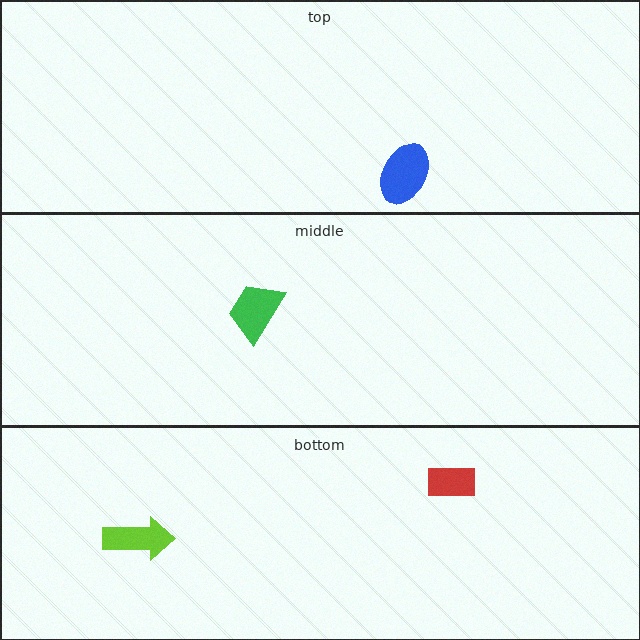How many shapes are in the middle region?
1.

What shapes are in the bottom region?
The lime arrow, the red rectangle.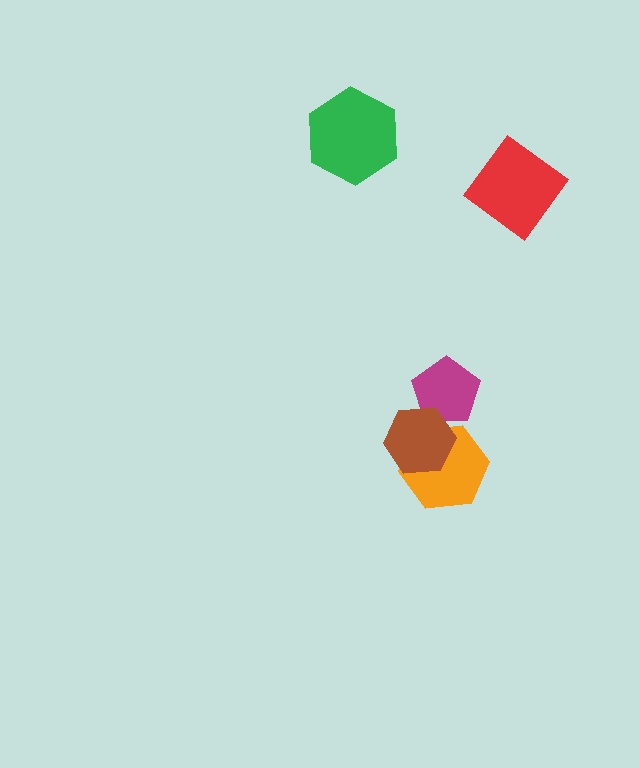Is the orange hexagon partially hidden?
Yes, it is partially covered by another shape.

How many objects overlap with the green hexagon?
0 objects overlap with the green hexagon.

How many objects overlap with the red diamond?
0 objects overlap with the red diamond.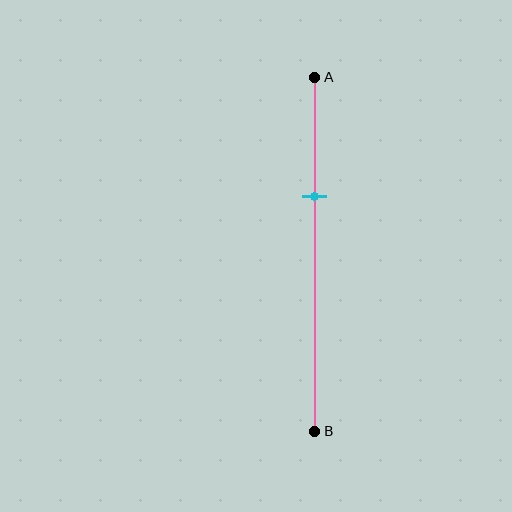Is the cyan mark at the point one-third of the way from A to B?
Yes, the mark is approximately at the one-third point.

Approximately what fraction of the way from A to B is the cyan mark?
The cyan mark is approximately 35% of the way from A to B.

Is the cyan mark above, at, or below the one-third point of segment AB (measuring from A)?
The cyan mark is approximately at the one-third point of segment AB.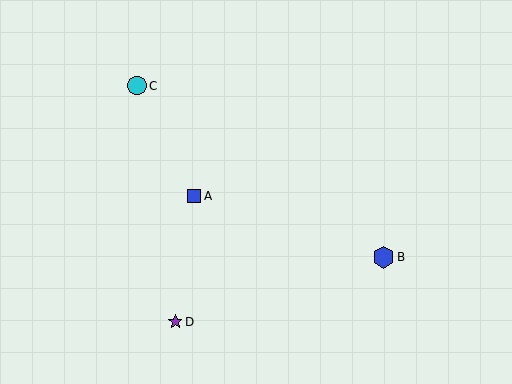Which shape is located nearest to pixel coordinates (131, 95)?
The cyan circle (labeled C) at (137, 86) is nearest to that location.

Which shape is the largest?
The blue hexagon (labeled B) is the largest.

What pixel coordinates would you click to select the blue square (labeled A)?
Click at (194, 196) to select the blue square A.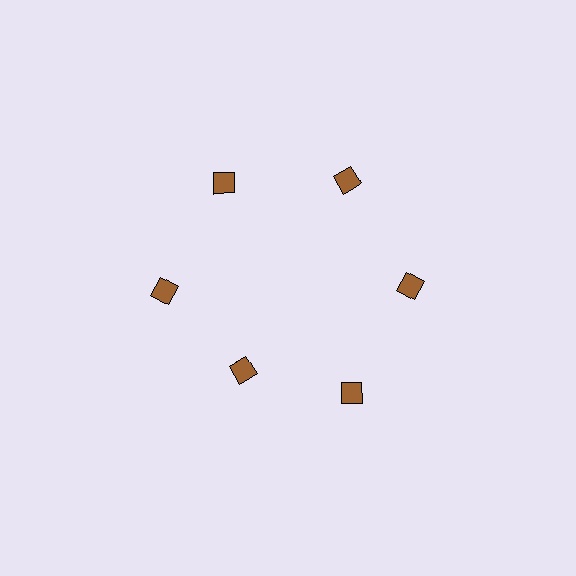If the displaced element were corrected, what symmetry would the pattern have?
It would have 6-fold rotational symmetry — the pattern would map onto itself every 60 degrees.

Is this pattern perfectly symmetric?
No. The 6 brown squares are arranged in a ring, but one element near the 7 o'clock position is pulled inward toward the center, breaking the 6-fold rotational symmetry.